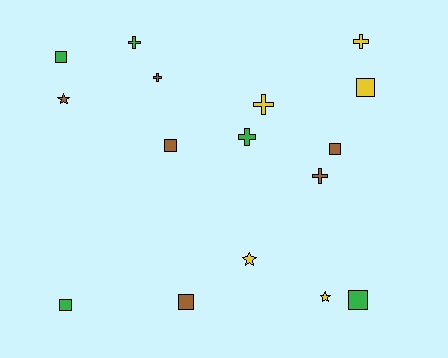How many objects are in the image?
There are 16 objects.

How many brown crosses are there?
There are 2 brown crosses.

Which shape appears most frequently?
Square, with 7 objects.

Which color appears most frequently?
Brown, with 6 objects.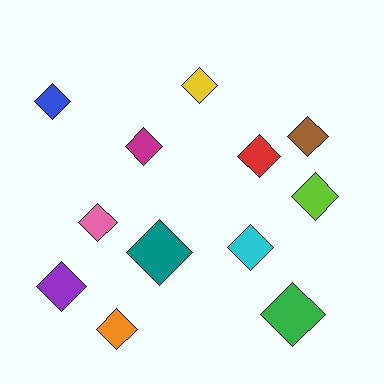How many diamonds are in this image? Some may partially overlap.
There are 12 diamonds.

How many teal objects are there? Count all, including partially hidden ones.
There is 1 teal object.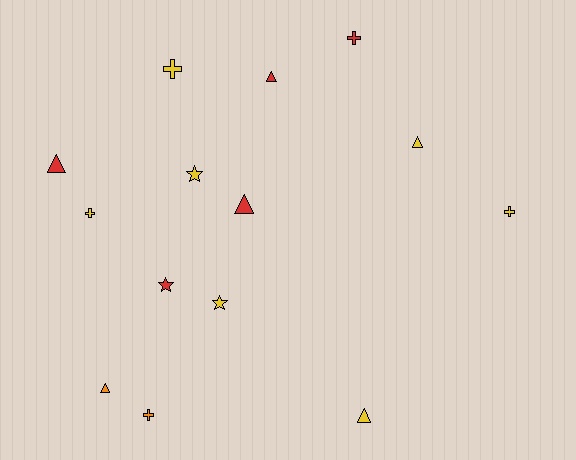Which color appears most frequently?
Yellow, with 7 objects.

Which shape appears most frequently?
Triangle, with 6 objects.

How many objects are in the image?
There are 14 objects.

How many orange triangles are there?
There is 1 orange triangle.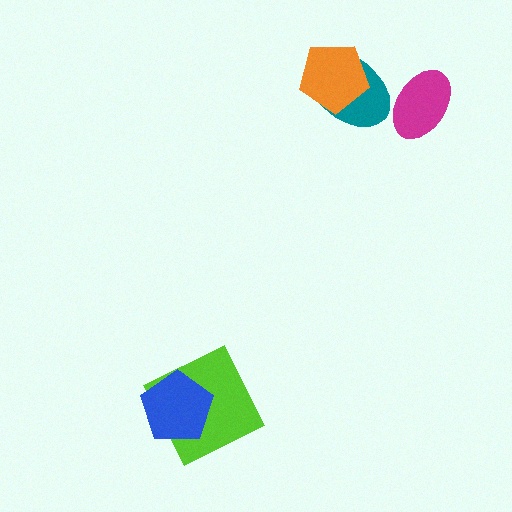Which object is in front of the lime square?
The blue pentagon is in front of the lime square.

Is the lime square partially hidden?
Yes, it is partially covered by another shape.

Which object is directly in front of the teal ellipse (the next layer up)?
The orange pentagon is directly in front of the teal ellipse.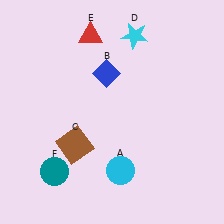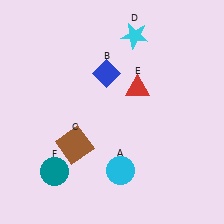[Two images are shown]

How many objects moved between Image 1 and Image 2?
1 object moved between the two images.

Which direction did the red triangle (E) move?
The red triangle (E) moved down.